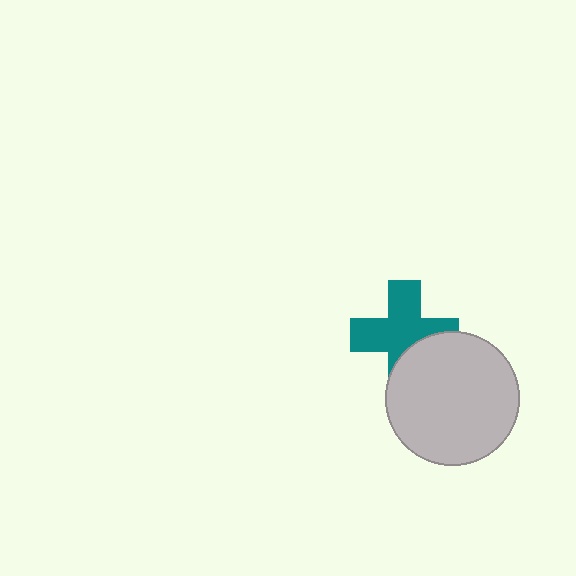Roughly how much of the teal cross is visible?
Most of it is visible (roughly 70%).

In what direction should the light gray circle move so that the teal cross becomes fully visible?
The light gray circle should move toward the lower-right. That is the shortest direction to clear the overlap and leave the teal cross fully visible.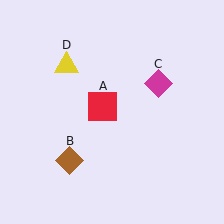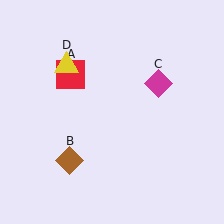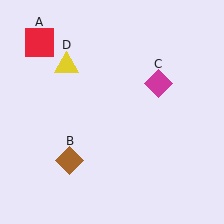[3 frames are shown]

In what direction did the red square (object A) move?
The red square (object A) moved up and to the left.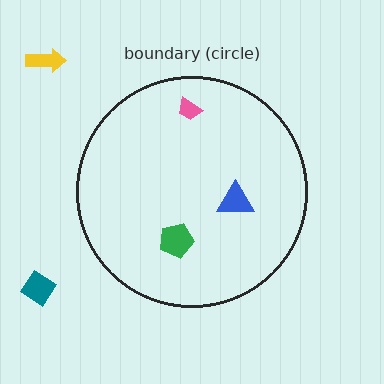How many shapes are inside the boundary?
3 inside, 2 outside.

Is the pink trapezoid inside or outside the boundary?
Inside.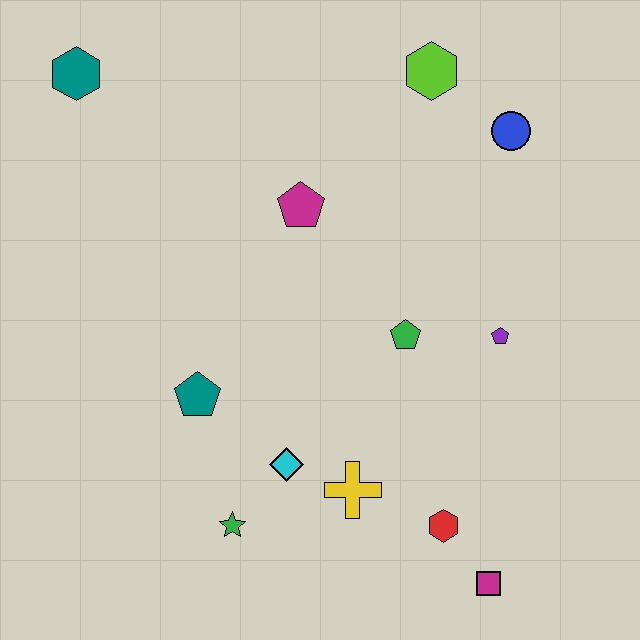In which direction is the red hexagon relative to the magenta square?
The red hexagon is above the magenta square.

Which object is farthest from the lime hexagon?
The magenta square is farthest from the lime hexagon.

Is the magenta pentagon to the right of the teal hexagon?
Yes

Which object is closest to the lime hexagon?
The blue circle is closest to the lime hexagon.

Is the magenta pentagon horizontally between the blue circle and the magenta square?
No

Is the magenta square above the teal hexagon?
No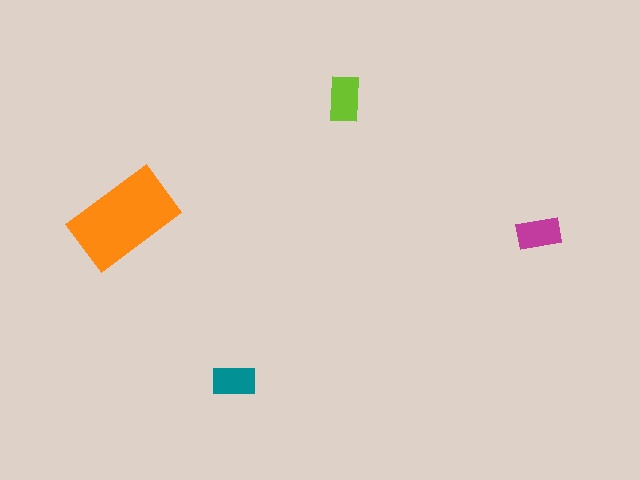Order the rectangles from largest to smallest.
the orange one, the lime one, the magenta one, the teal one.